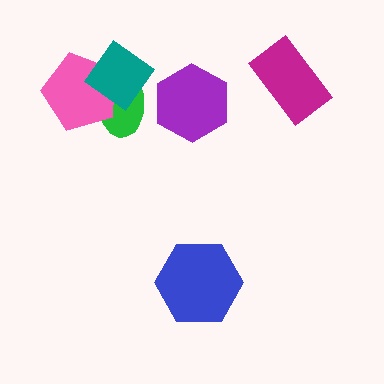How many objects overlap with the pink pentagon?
2 objects overlap with the pink pentagon.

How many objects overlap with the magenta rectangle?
0 objects overlap with the magenta rectangle.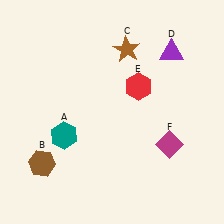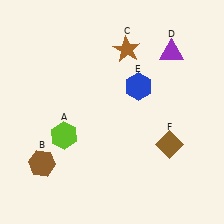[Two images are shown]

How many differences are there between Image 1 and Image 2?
There are 3 differences between the two images.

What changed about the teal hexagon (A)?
In Image 1, A is teal. In Image 2, it changed to lime.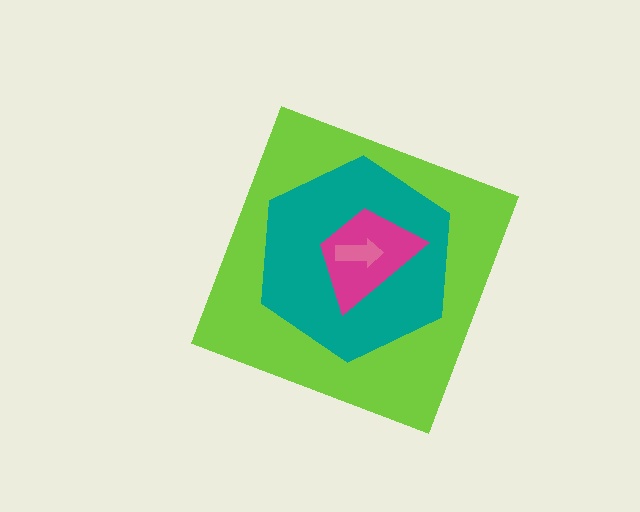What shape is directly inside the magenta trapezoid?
The pink arrow.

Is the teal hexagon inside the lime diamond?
Yes.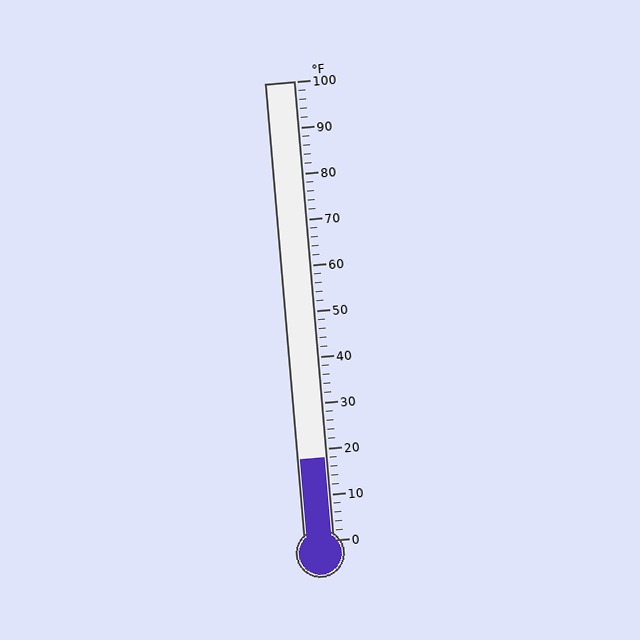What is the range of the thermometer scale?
The thermometer scale ranges from 0°F to 100°F.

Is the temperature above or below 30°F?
The temperature is below 30°F.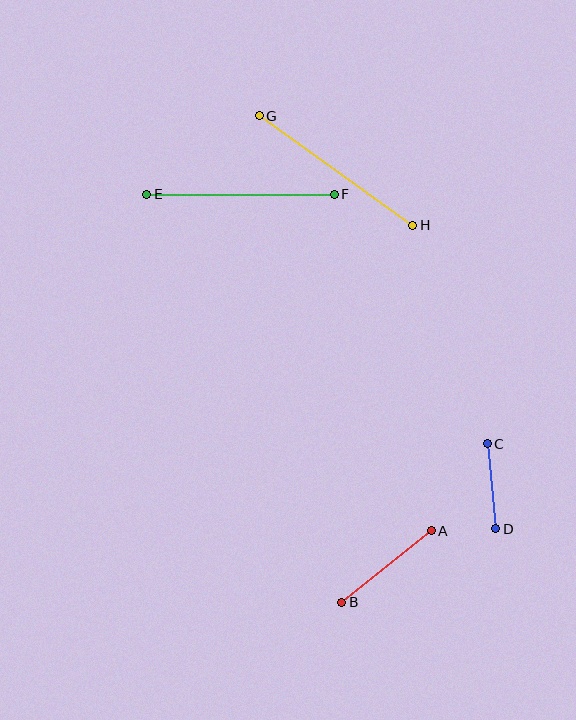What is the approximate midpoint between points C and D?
The midpoint is at approximately (492, 486) pixels.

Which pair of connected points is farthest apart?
Points G and H are farthest apart.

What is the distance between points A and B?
The distance is approximately 114 pixels.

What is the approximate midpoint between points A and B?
The midpoint is at approximately (387, 567) pixels.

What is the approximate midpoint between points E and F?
The midpoint is at approximately (241, 194) pixels.